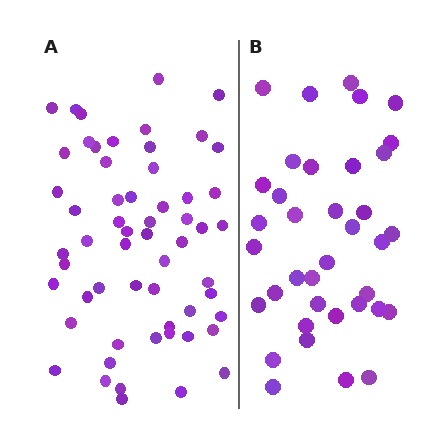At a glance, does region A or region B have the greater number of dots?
Region A (the left region) has more dots.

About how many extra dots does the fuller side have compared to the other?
Region A has approximately 20 more dots than region B.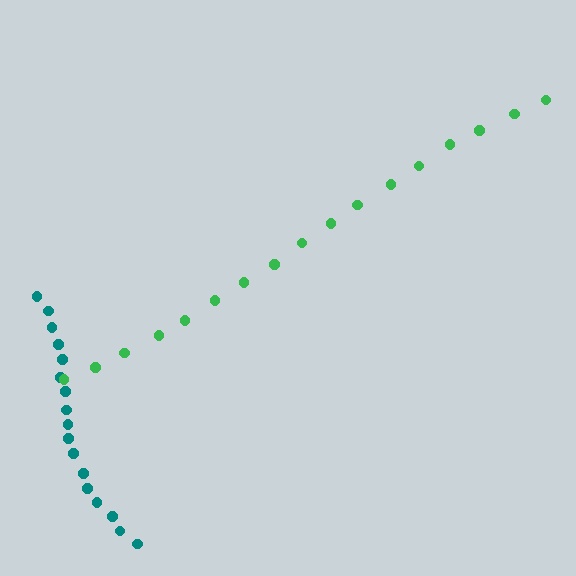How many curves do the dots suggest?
There are 2 distinct paths.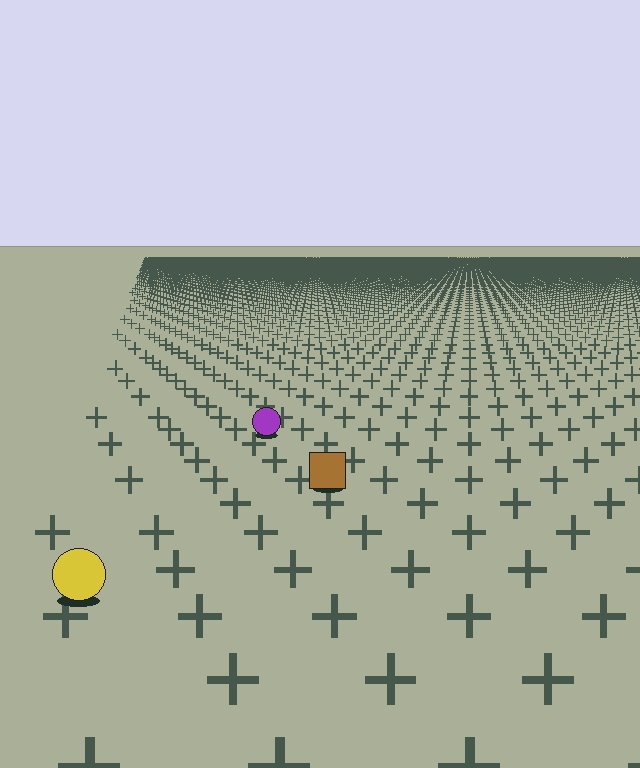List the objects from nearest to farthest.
From nearest to farthest: the yellow circle, the brown square, the purple circle.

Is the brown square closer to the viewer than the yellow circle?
No. The yellow circle is closer — you can tell from the texture gradient: the ground texture is coarser near it.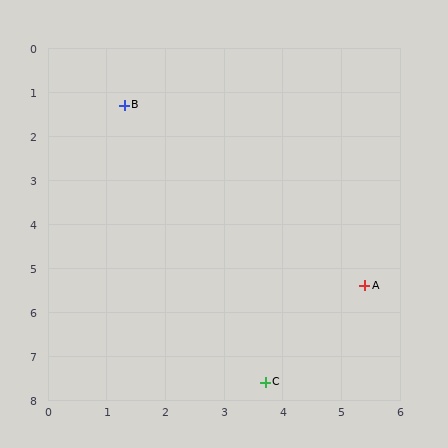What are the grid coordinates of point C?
Point C is at approximately (3.7, 7.6).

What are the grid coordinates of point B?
Point B is at approximately (1.3, 1.3).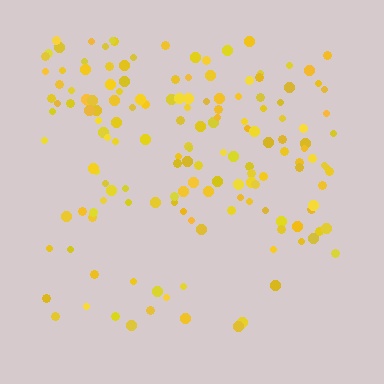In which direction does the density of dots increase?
From bottom to top, with the top side densest.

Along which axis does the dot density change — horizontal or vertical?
Vertical.